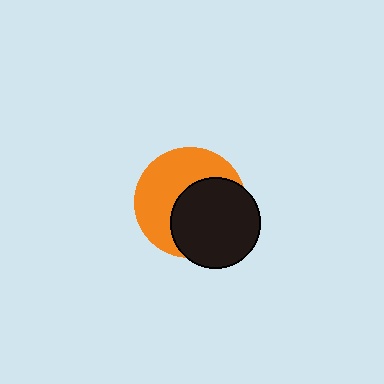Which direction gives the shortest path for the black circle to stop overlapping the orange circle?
Moving toward the lower-right gives the shortest separation.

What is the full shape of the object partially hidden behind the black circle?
The partially hidden object is an orange circle.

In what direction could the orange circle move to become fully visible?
The orange circle could move toward the upper-left. That would shift it out from behind the black circle entirely.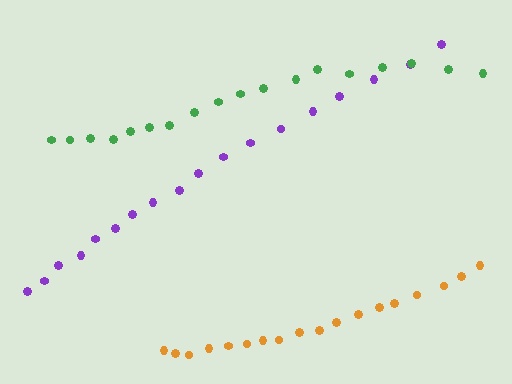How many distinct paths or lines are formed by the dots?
There are 3 distinct paths.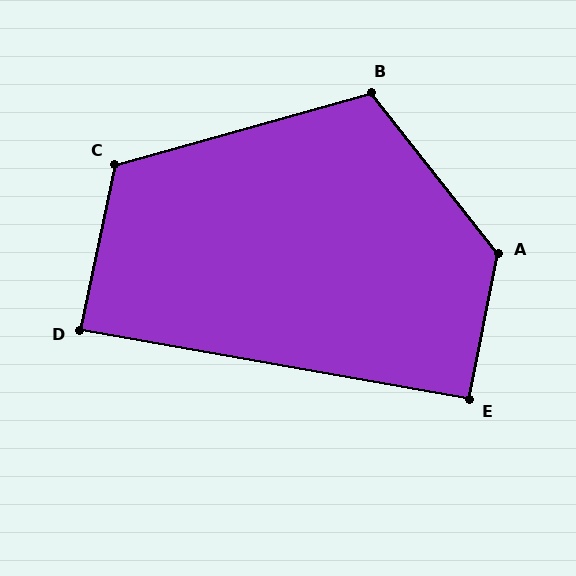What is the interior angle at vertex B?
Approximately 112 degrees (obtuse).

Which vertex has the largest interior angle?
A, at approximately 131 degrees.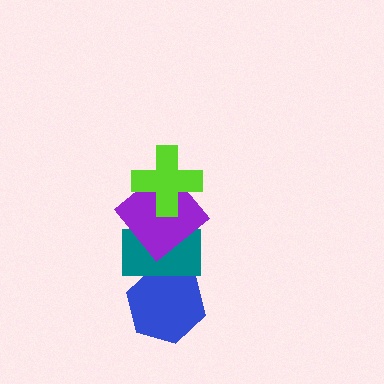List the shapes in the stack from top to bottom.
From top to bottom: the lime cross, the purple diamond, the teal rectangle, the blue hexagon.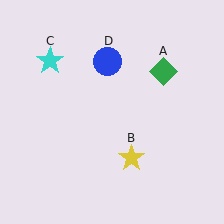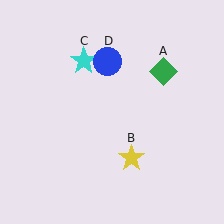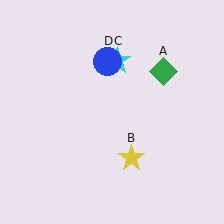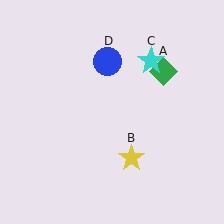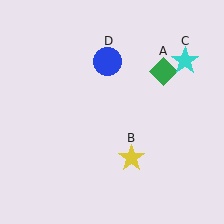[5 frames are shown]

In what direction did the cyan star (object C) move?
The cyan star (object C) moved right.